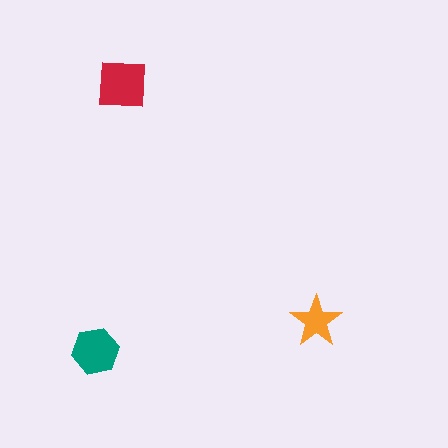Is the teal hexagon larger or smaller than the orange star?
Larger.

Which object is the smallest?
The orange star.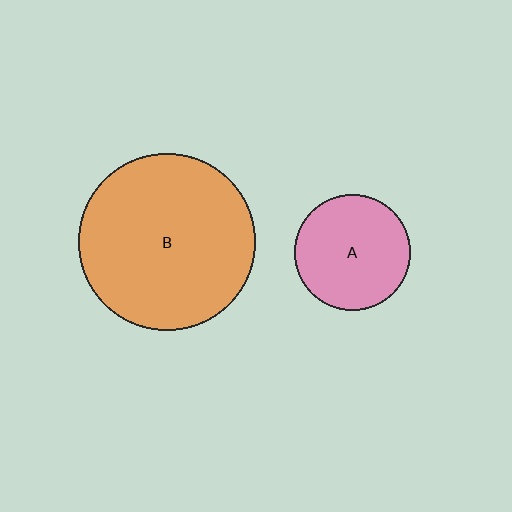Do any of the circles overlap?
No, none of the circles overlap.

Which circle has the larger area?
Circle B (orange).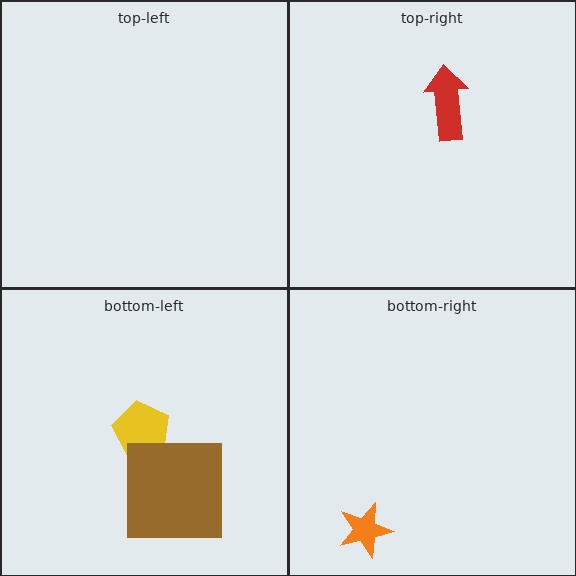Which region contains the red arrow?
The top-right region.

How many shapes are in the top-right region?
1.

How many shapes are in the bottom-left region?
2.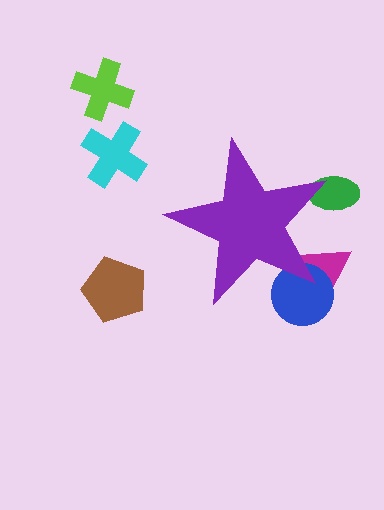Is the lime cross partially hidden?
No, the lime cross is fully visible.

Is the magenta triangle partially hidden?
Yes, the magenta triangle is partially hidden behind the purple star.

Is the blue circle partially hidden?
Yes, the blue circle is partially hidden behind the purple star.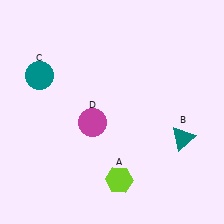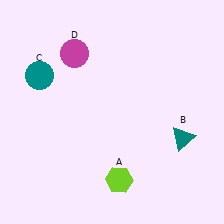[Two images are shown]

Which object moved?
The magenta circle (D) moved up.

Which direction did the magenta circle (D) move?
The magenta circle (D) moved up.